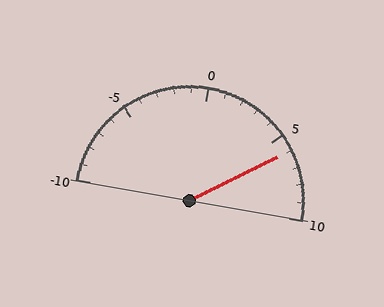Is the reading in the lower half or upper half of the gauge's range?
The reading is in the upper half of the range (-10 to 10).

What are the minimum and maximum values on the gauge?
The gauge ranges from -10 to 10.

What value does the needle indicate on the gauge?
The needle indicates approximately 6.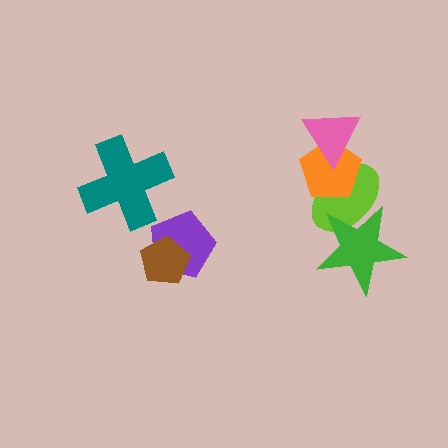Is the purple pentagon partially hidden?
Yes, it is partially covered by another shape.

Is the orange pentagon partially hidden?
Yes, it is partially covered by another shape.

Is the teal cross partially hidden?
No, no other shape covers it.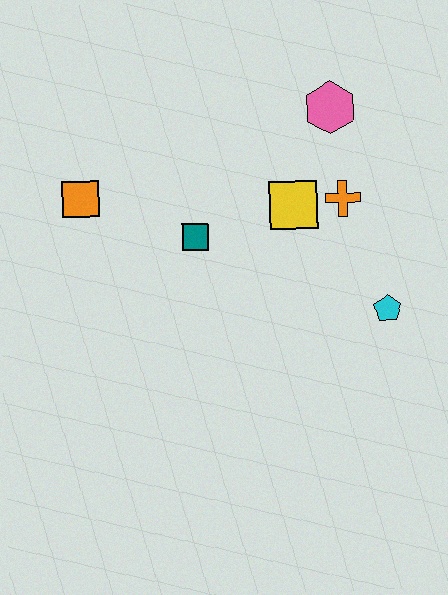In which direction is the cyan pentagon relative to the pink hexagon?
The cyan pentagon is below the pink hexagon.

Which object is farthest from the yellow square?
The orange square is farthest from the yellow square.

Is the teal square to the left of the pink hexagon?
Yes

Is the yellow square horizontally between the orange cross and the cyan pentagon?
No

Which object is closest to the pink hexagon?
The orange cross is closest to the pink hexagon.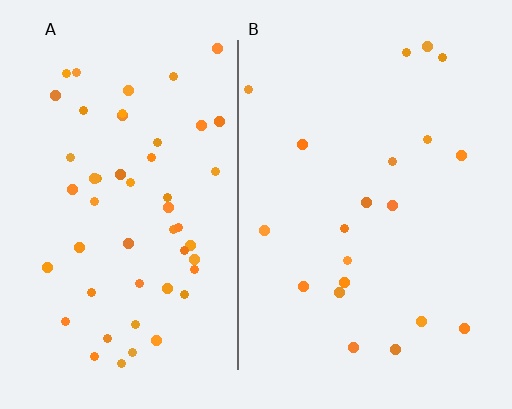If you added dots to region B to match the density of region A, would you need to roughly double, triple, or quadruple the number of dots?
Approximately triple.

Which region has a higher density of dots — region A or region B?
A (the left).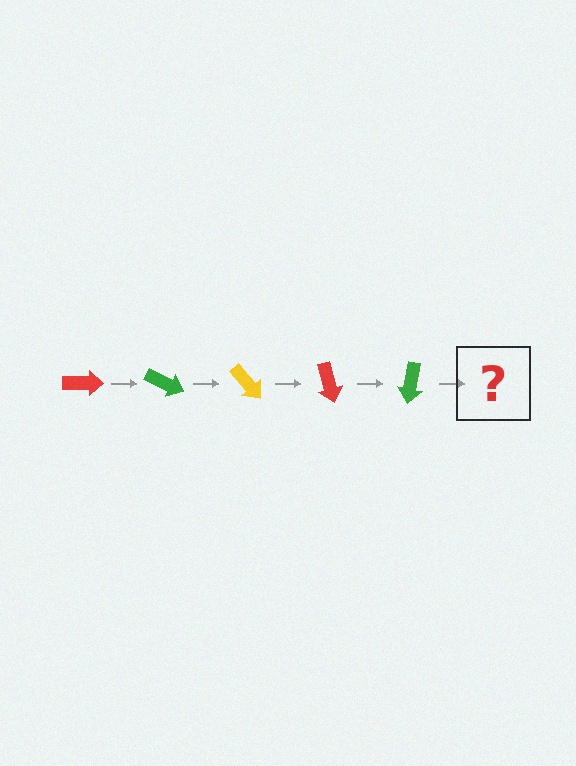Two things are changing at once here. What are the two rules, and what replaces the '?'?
The two rules are that it rotates 25 degrees each step and the color cycles through red, green, and yellow. The '?' should be a yellow arrow, rotated 125 degrees from the start.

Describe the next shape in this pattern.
It should be a yellow arrow, rotated 125 degrees from the start.